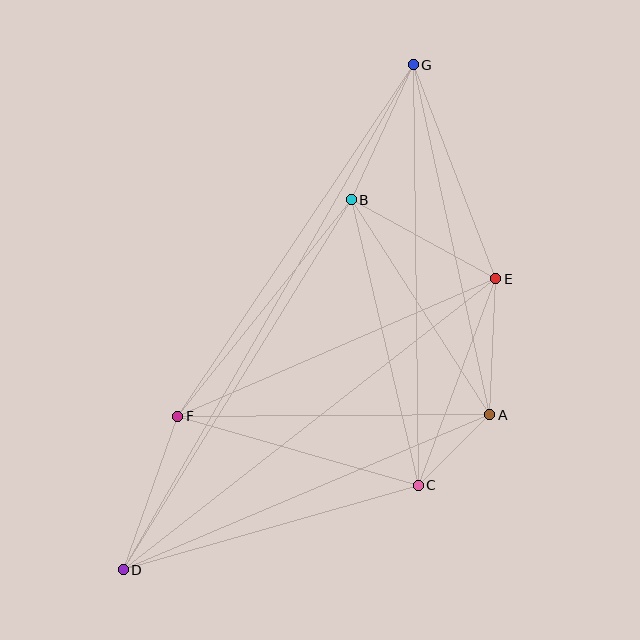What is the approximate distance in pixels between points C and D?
The distance between C and D is approximately 307 pixels.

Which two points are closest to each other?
Points A and C are closest to each other.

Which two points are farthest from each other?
Points D and G are farthest from each other.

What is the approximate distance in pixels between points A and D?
The distance between A and D is approximately 398 pixels.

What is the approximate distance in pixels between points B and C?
The distance between B and C is approximately 293 pixels.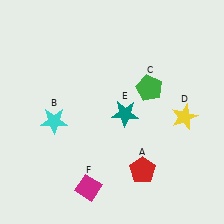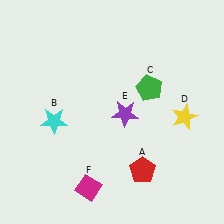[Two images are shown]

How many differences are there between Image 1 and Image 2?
There is 1 difference between the two images.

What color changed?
The star (E) changed from teal in Image 1 to purple in Image 2.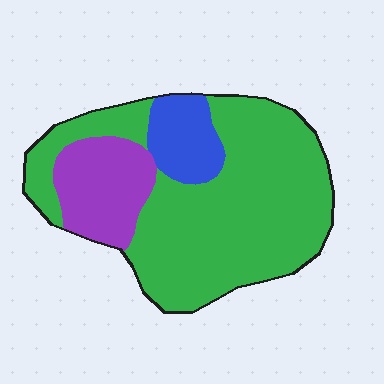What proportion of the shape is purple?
Purple takes up about one sixth (1/6) of the shape.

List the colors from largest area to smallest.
From largest to smallest: green, purple, blue.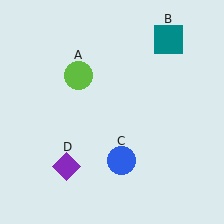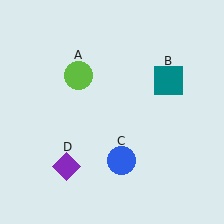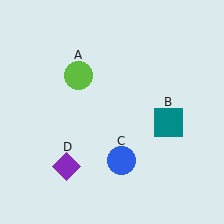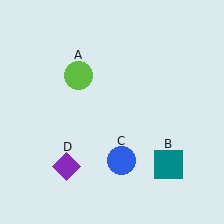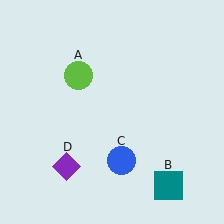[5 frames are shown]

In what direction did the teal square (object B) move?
The teal square (object B) moved down.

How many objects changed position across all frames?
1 object changed position: teal square (object B).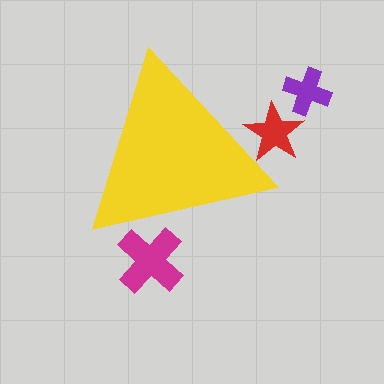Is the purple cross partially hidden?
No, the purple cross is fully visible.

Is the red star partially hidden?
Yes, the red star is partially hidden behind the yellow triangle.